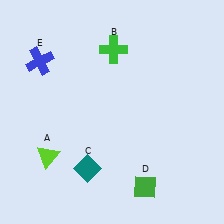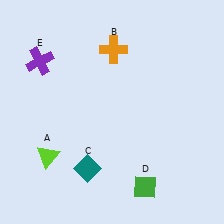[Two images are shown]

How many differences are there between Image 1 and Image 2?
There are 2 differences between the two images.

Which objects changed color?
B changed from green to orange. E changed from blue to purple.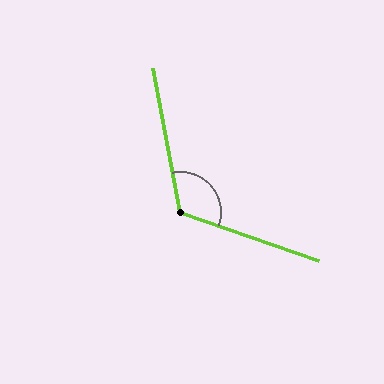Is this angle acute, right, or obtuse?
It is obtuse.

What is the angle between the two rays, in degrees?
Approximately 120 degrees.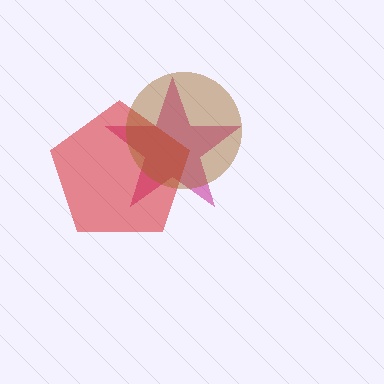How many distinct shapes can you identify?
There are 3 distinct shapes: a magenta star, a red pentagon, a brown circle.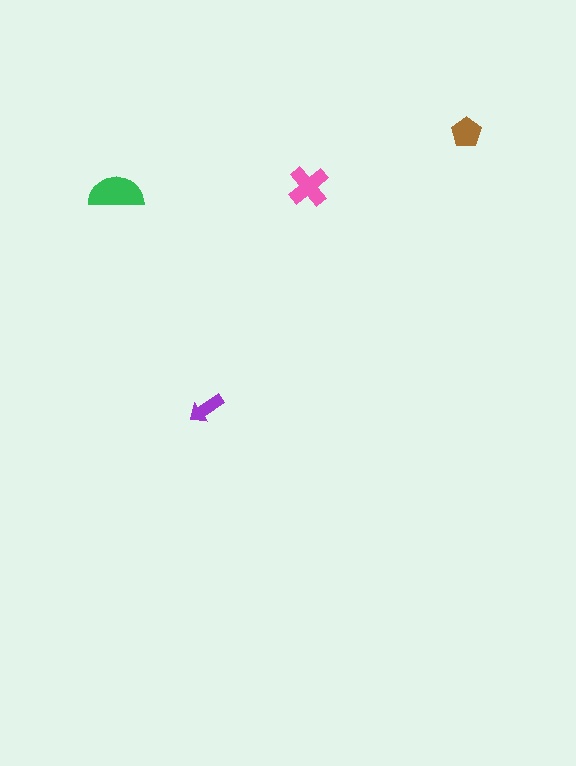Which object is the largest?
The green semicircle.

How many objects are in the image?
There are 4 objects in the image.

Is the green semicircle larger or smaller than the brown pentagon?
Larger.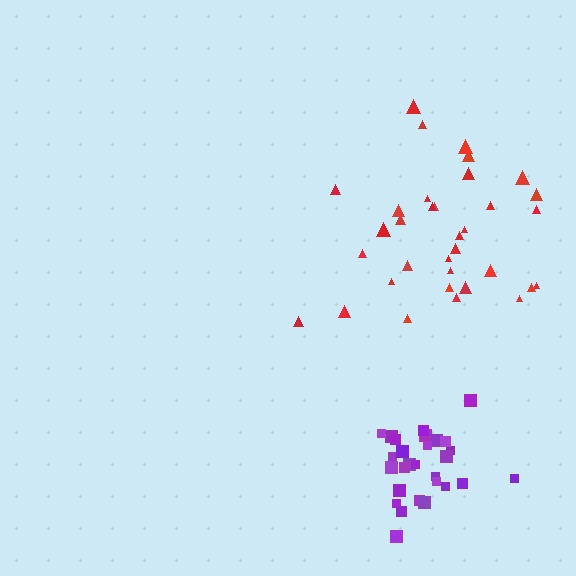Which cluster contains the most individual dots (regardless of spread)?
Red (35).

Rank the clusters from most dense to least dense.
purple, red.